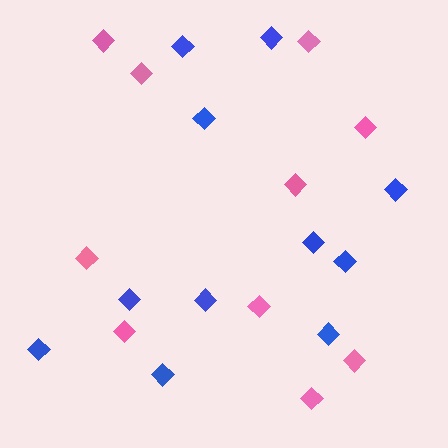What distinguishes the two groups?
There are 2 groups: one group of pink diamonds (10) and one group of blue diamonds (11).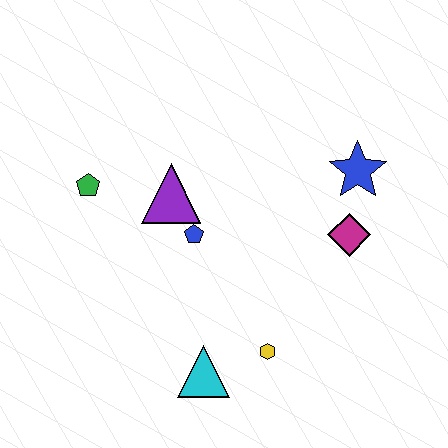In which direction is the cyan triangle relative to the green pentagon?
The cyan triangle is below the green pentagon.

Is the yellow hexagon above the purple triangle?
No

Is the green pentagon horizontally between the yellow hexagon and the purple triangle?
No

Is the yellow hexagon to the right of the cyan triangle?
Yes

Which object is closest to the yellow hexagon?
The cyan triangle is closest to the yellow hexagon.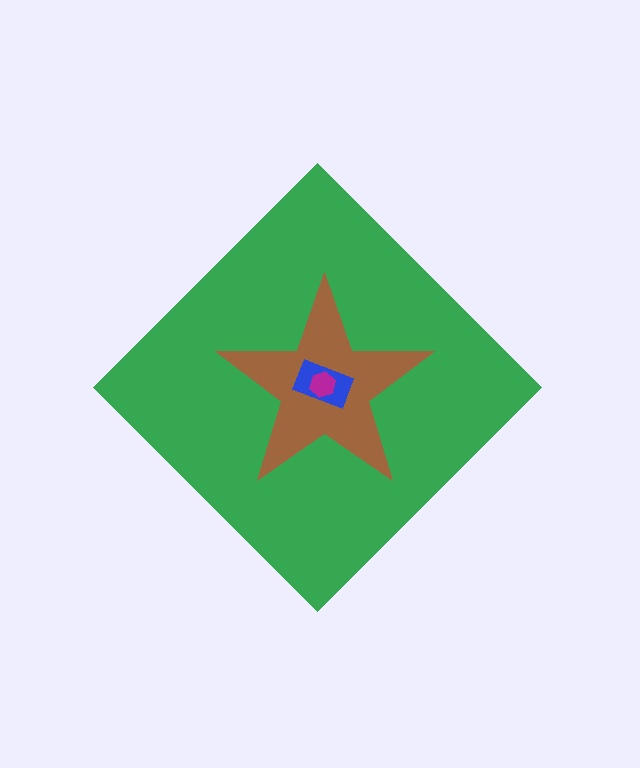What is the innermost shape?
The magenta hexagon.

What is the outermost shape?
The green diamond.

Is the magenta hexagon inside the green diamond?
Yes.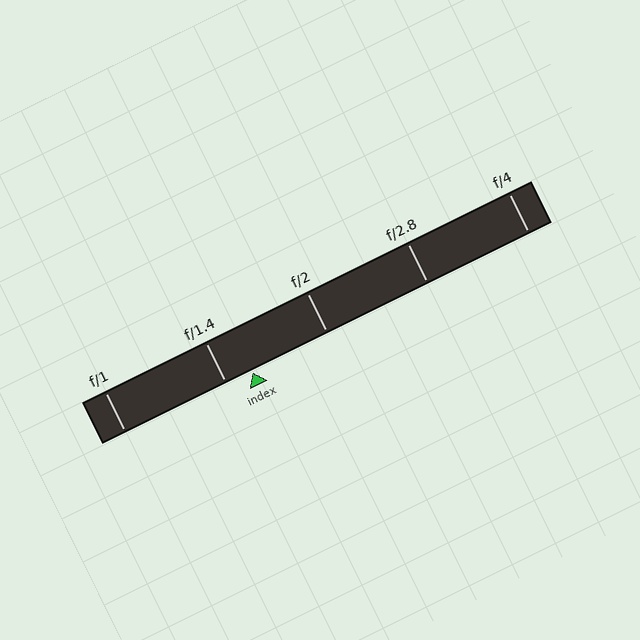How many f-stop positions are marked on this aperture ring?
There are 5 f-stop positions marked.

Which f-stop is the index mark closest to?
The index mark is closest to f/1.4.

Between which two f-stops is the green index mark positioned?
The index mark is between f/1.4 and f/2.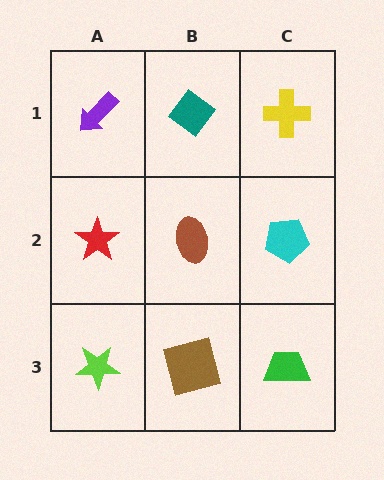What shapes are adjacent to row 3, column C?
A cyan pentagon (row 2, column C), a brown square (row 3, column B).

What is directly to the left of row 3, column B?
A lime star.